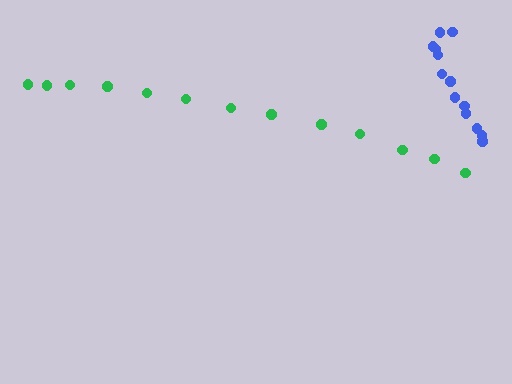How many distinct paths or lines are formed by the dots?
There are 2 distinct paths.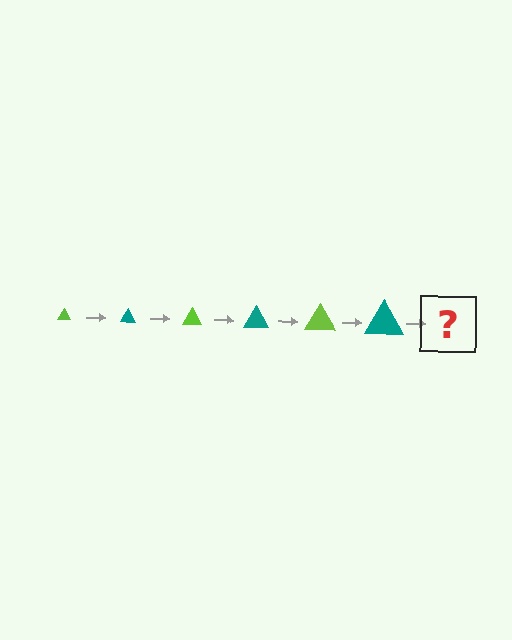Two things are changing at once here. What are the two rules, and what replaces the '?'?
The two rules are that the triangle grows larger each step and the color cycles through lime and teal. The '?' should be a lime triangle, larger than the previous one.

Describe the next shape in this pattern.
It should be a lime triangle, larger than the previous one.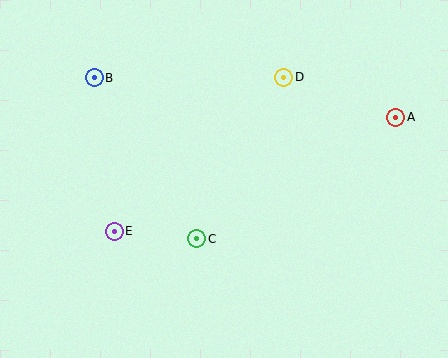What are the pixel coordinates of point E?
Point E is at (114, 231).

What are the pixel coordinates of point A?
Point A is at (396, 117).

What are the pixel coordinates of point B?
Point B is at (94, 78).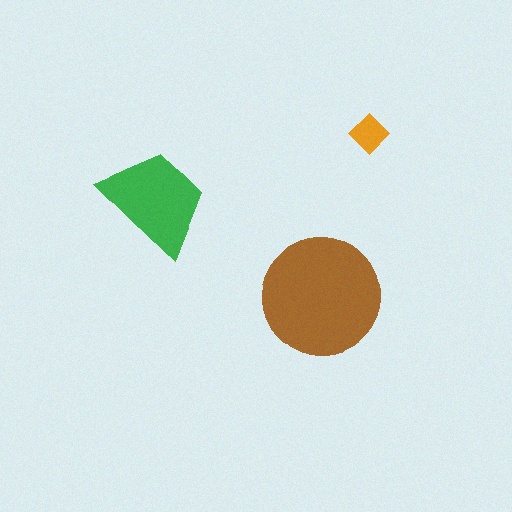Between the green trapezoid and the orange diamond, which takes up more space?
The green trapezoid.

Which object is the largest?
The brown circle.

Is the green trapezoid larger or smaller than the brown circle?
Smaller.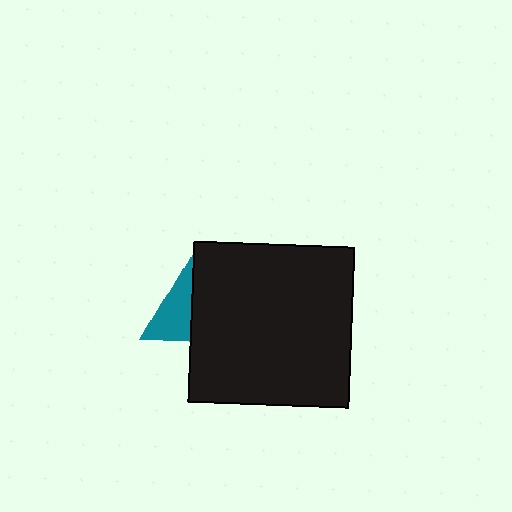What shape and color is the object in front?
The object in front is a black square.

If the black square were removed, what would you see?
You would see the complete teal triangle.